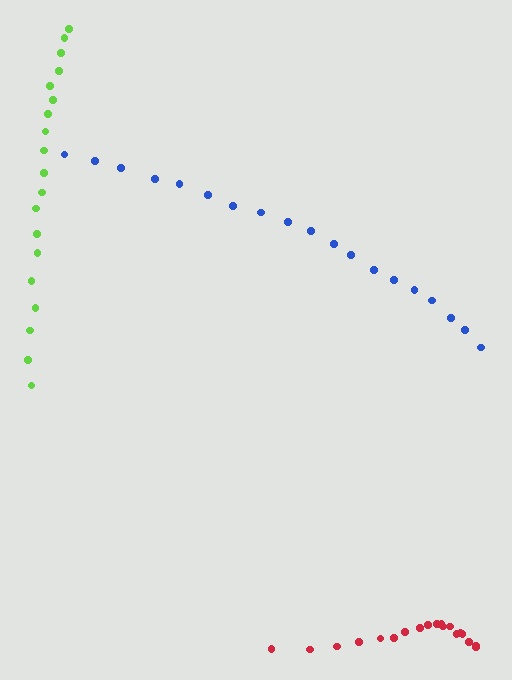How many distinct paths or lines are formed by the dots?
There are 3 distinct paths.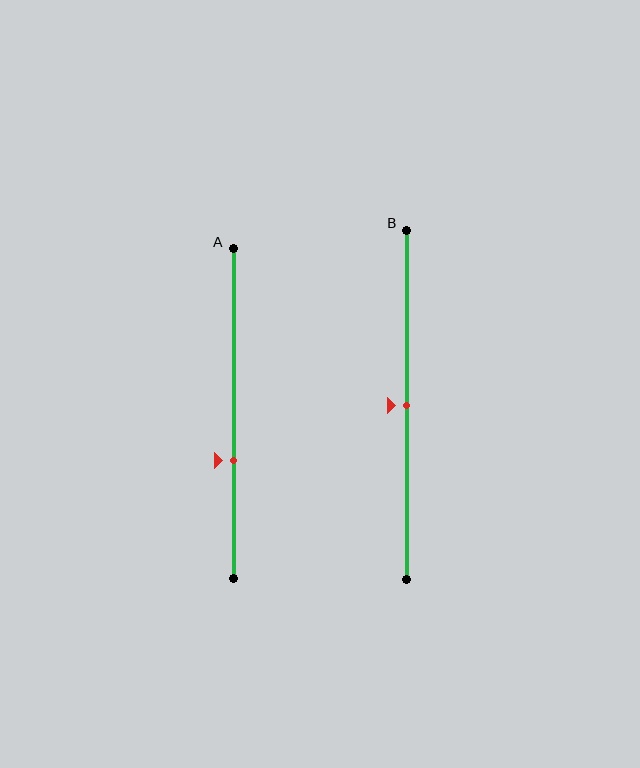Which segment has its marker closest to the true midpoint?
Segment B has its marker closest to the true midpoint.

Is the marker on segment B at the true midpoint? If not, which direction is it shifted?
Yes, the marker on segment B is at the true midpoint.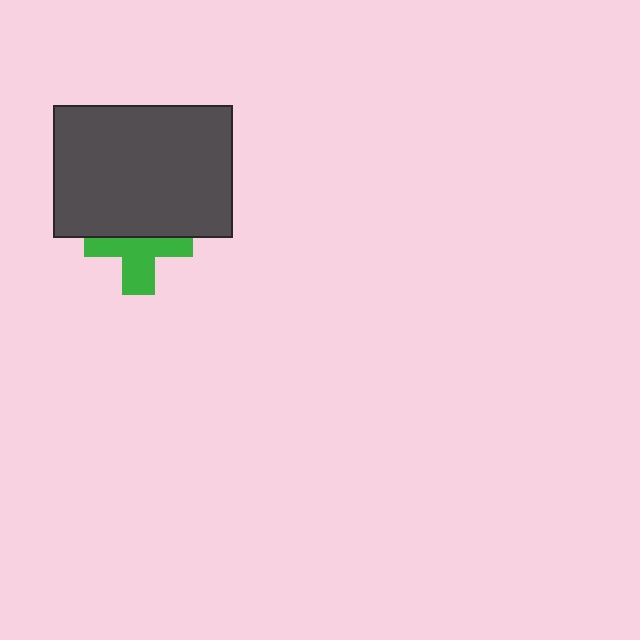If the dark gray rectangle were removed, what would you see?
You would see the complete green cross.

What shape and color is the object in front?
The object in front is a dark gray rectangle.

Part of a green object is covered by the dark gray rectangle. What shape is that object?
It is a cross.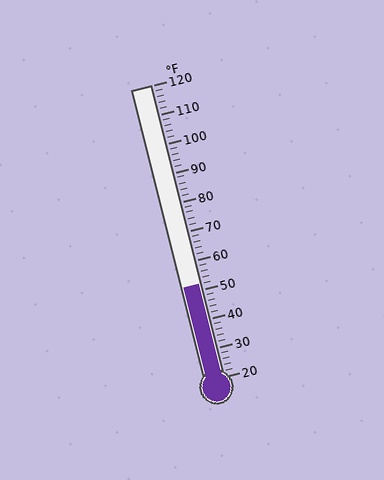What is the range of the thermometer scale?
The thermometer scale ranges from 20°F to 120°F.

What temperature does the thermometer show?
The thermometer shows approximately 52°F.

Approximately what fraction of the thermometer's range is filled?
The thermometer is filled to approximately 30% of its range.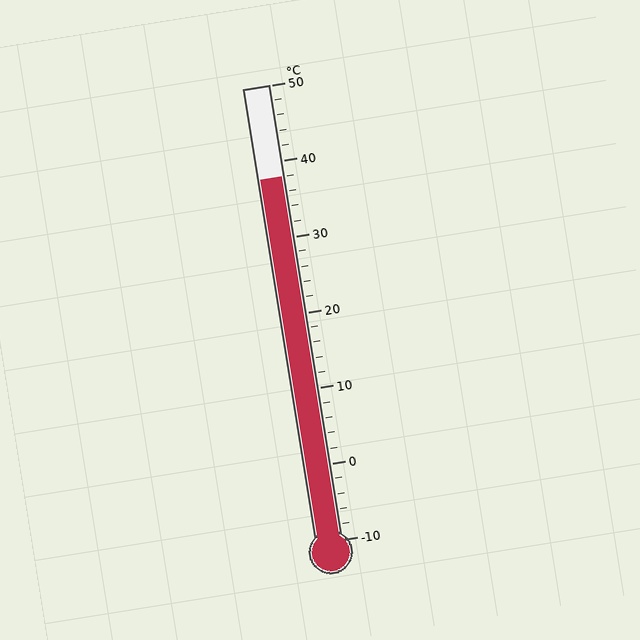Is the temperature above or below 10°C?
The temperature is above 10°C.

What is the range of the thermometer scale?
The thermometer scale ranges from -10°C to 50°C.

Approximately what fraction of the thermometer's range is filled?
The thermometer is filled to approximately 80% of its range.